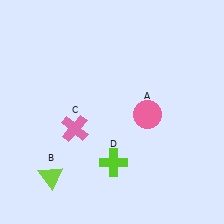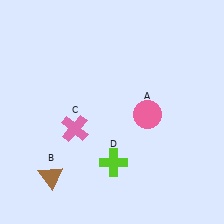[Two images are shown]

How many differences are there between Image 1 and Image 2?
There is 1 difference between the two images.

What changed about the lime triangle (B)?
In Image 1, B is lime. In Image 2, it changed to brown.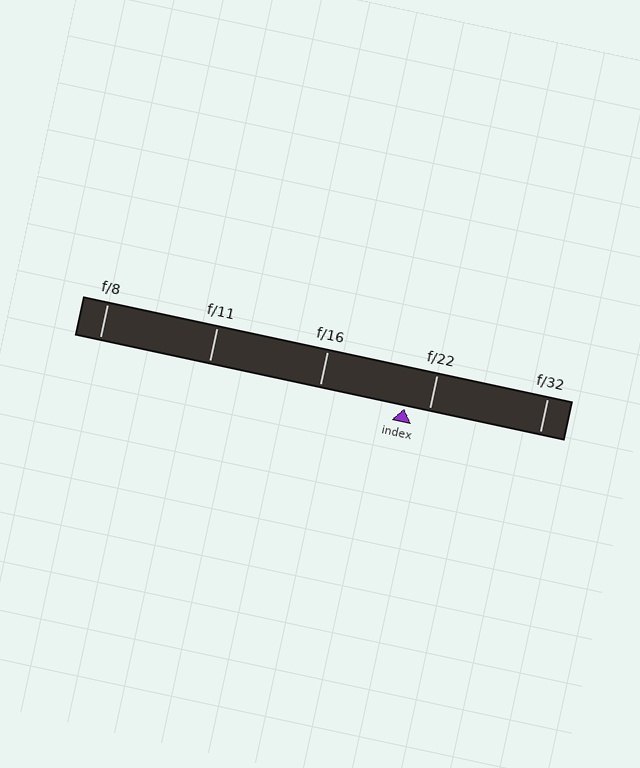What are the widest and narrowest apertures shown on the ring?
The widest aperture shown is f/8 and the narrowest is f/32.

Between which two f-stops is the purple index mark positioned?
The index mark is between f/16 and f/22.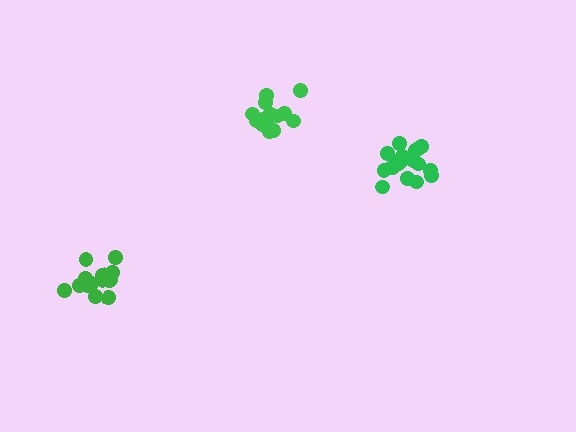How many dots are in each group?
Group 1: 19 dots, Group 2: 14 dots, Group 3: 16 dots (49 total).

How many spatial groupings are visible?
There are 3 spatial groupings.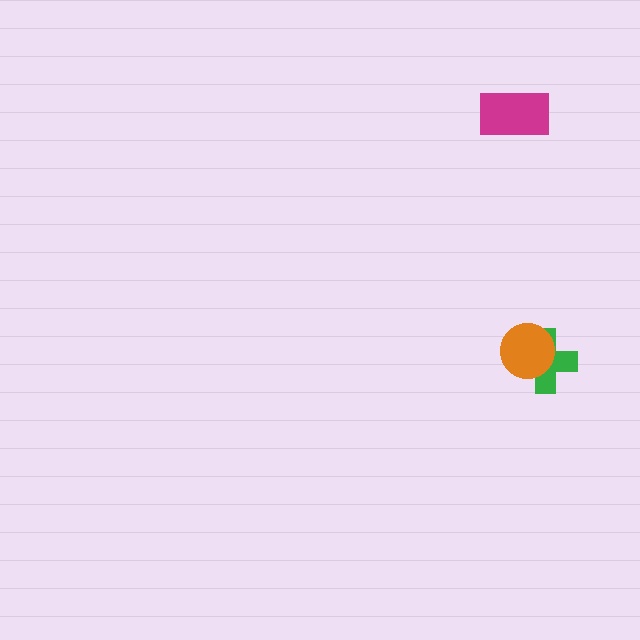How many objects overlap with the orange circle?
1 object overlaps with the orange circle.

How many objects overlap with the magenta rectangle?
0 objects overlap with the magenta rectangle.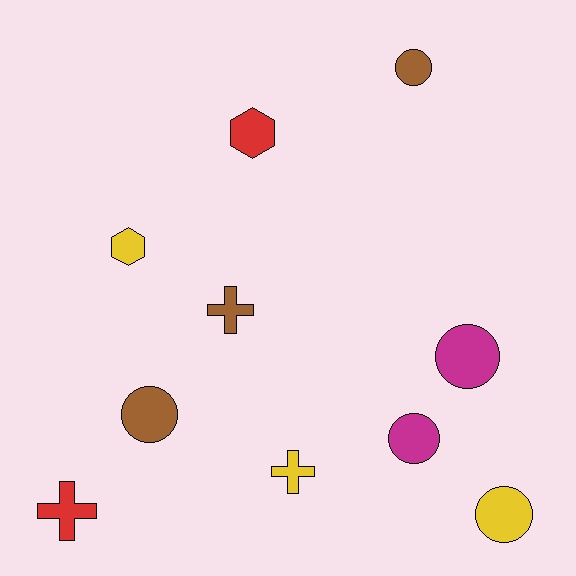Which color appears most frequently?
Brown, with 3 objects.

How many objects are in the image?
There are 10 objects.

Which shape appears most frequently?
Circle, with 5 objects.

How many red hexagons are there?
There is 1 red hexagon.